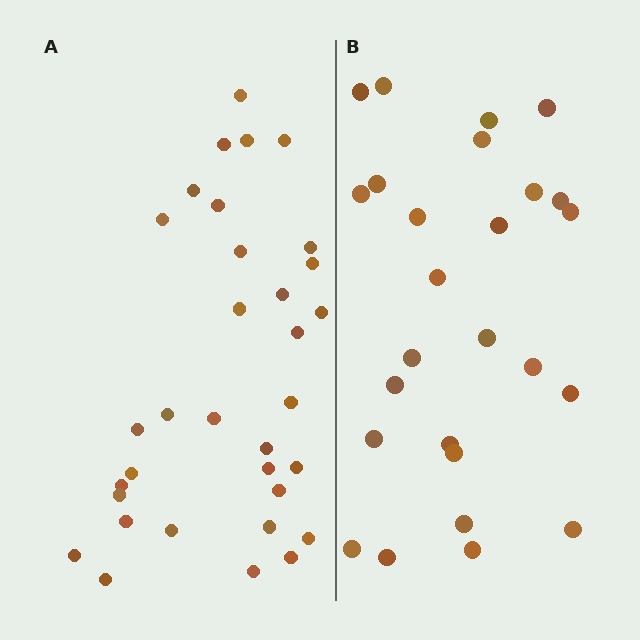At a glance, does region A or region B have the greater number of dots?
Region A (the left region) has more dots.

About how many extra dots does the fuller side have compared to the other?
Region A has roughly 8 or so more dots than region B.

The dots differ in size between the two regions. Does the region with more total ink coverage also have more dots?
No. Region B has more total ink coverage because its dots are larger, but region A actually contains more individual dots. Total area can be misleading — the number of items is what matters here.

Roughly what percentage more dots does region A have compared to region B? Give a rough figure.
About 25% more.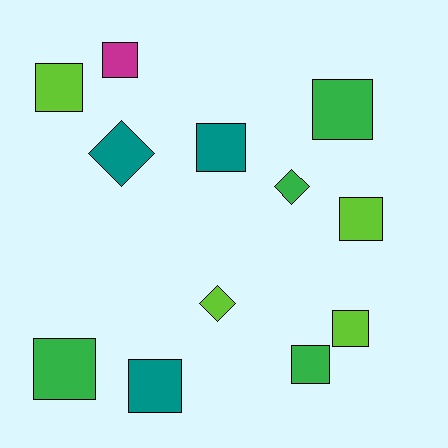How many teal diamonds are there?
There is 1 teal diamond.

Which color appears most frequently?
Green, with 4 objects.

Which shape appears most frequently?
Square, with 9 objects.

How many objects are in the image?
There are 12 objects.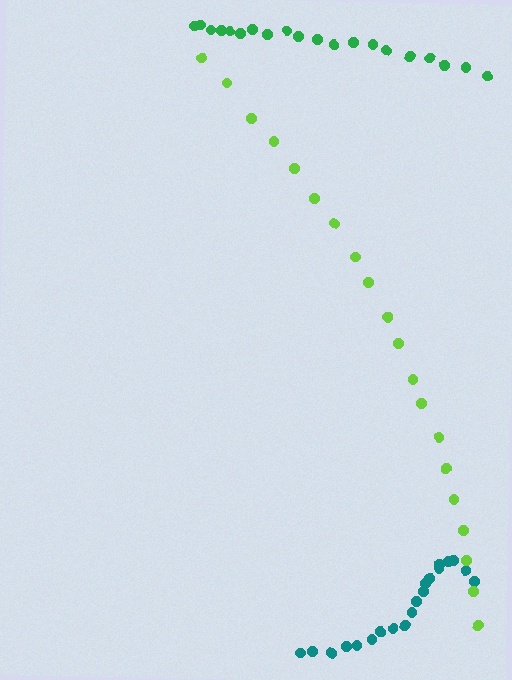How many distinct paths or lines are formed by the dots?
There are 3 distinct paths.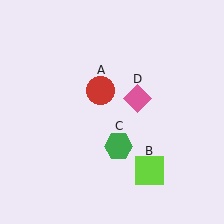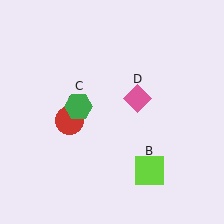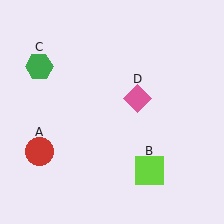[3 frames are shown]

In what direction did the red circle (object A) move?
The red circle (object A) moved down and to the left.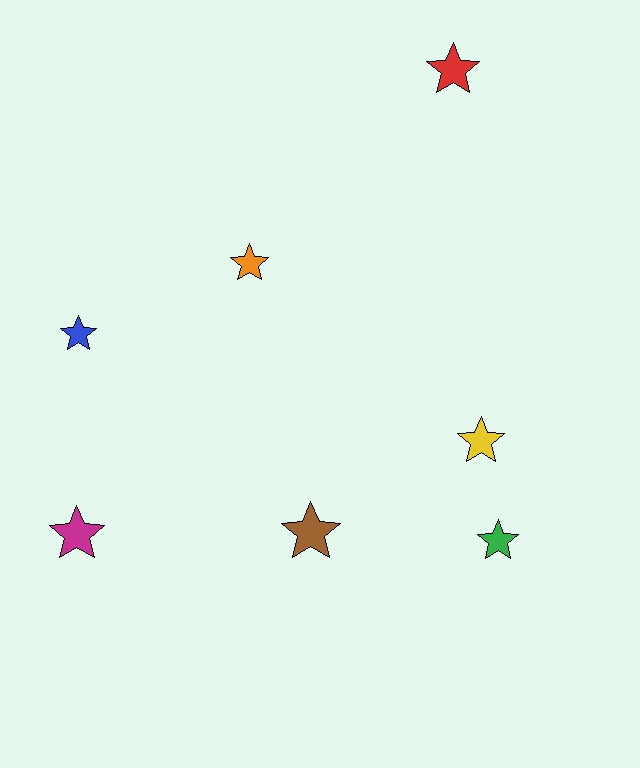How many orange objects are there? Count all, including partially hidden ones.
There is 1 orange object.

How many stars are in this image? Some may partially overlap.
There are 7 stars.